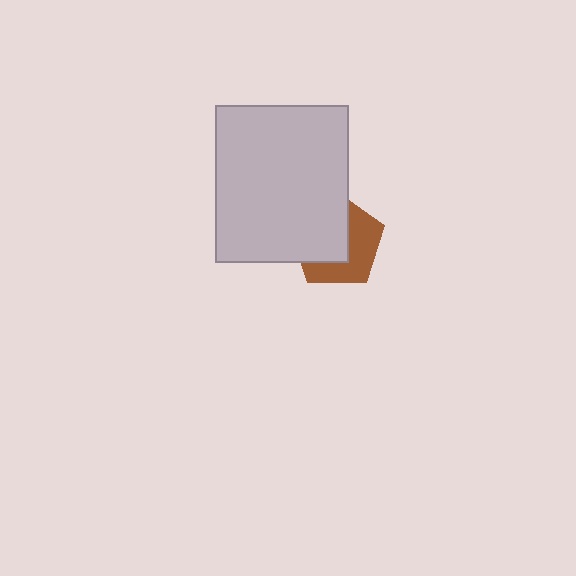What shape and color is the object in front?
The object in front is a light gray rectangle.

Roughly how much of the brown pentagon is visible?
About half of it is visible (roughly 46%).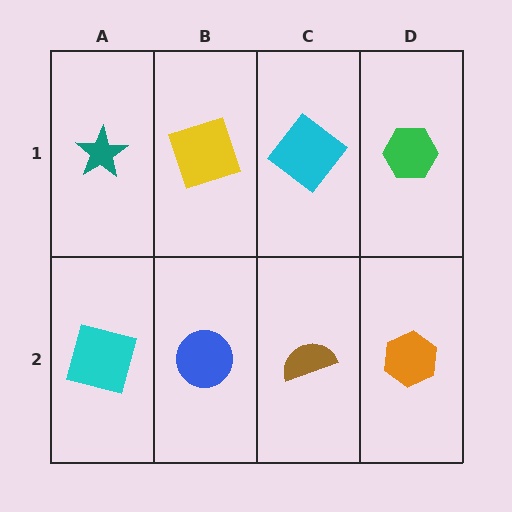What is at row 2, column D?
An orange hexagon.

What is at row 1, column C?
A cyan diamond.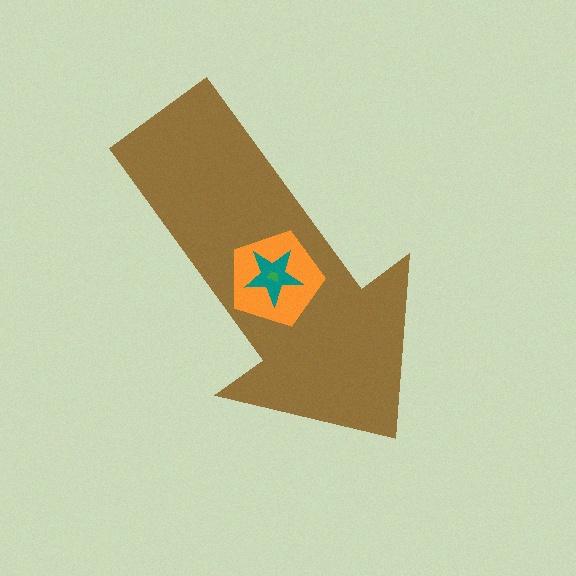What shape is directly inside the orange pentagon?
The teal star.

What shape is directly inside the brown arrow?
The orange pentagon.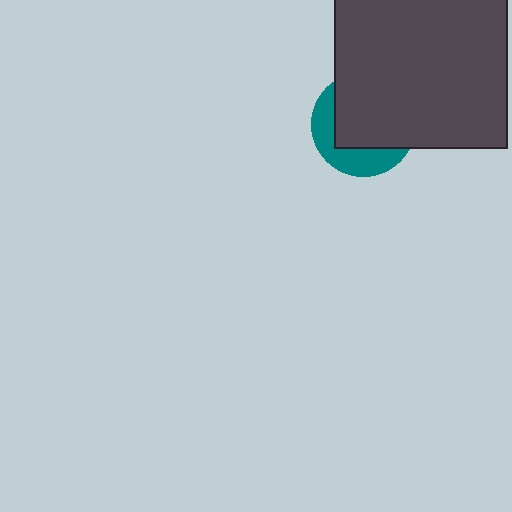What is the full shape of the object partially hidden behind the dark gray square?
The partially hidden object is a teal circle.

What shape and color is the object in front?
The object in front is a dark gray square.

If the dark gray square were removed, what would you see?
You would see the complete teal circle.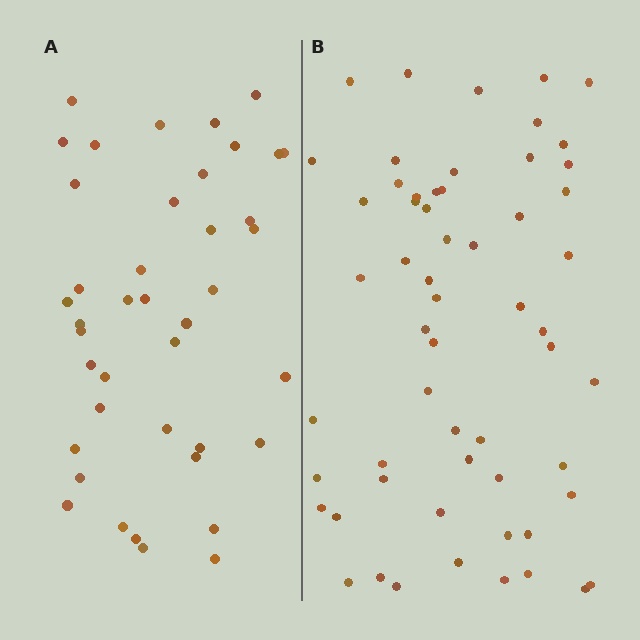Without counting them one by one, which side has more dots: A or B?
Region B (the right region) has more dots.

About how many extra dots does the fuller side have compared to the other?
Region B has approximately 15 more dots than region A.